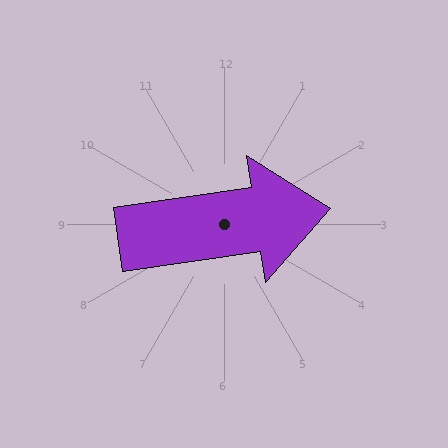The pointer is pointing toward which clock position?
Roughly 3 o'clock.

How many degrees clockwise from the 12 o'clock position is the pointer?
Approximately 82 degrees.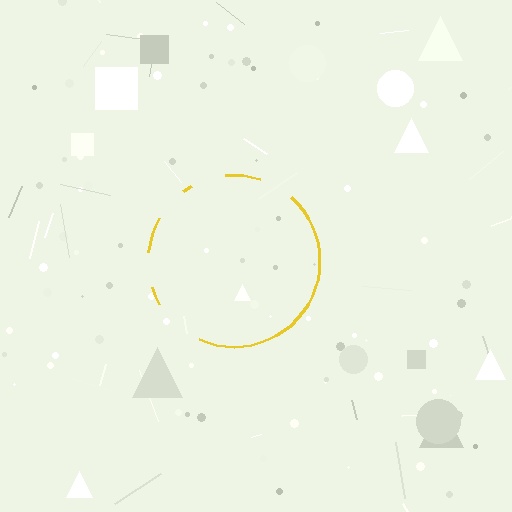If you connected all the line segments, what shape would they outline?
They would outline a circle.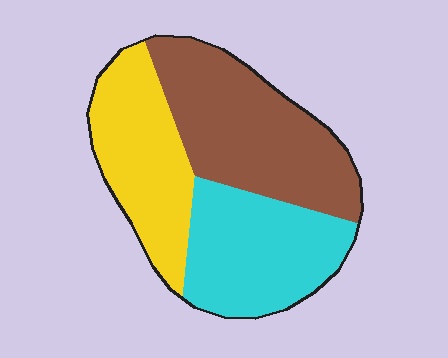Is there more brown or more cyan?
Brown.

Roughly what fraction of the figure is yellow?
Yellow takes up about one quarter (1/4) of the figure.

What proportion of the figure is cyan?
Cyan takes up between a quarter and a half of the figure.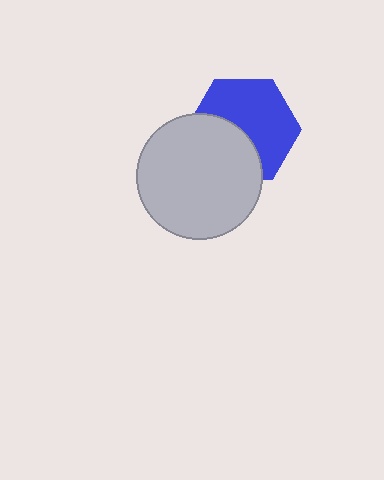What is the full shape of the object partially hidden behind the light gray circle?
The partially hidden object is a blue hexagon.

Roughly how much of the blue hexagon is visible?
About half of it is visible (roughly 60%).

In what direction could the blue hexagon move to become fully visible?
The blue hexagon could move toward the upper-right. That would shift it out from behind the light gray circle entirely.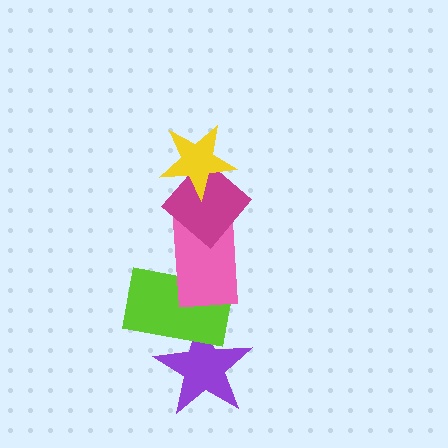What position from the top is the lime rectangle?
The lime rectangle is 4th from the top.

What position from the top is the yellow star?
The yellow star is 1st from the top.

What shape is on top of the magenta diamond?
The yellow star is on top of the magenta diamond.